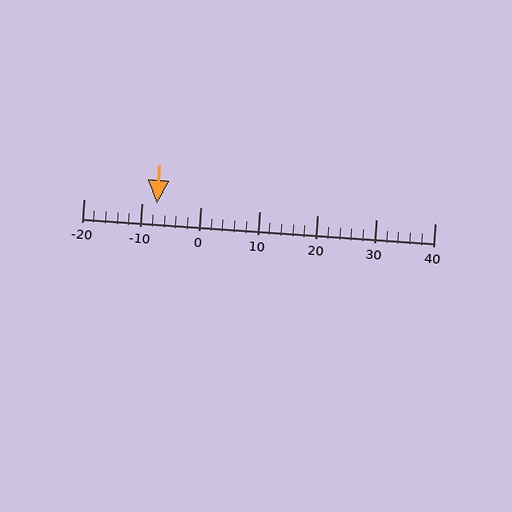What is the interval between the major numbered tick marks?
The major tick marks are spaced 10 units apart.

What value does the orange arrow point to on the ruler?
The orange arrow points to approximately -8.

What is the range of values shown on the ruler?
The ruler shows values from -20 to 40.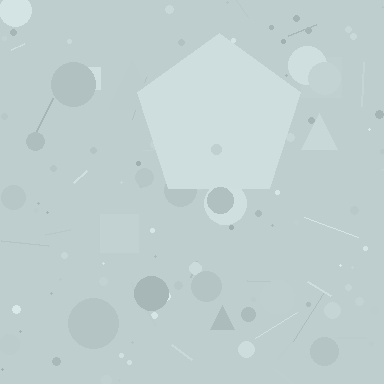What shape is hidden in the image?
A pentagon is hidden in the image.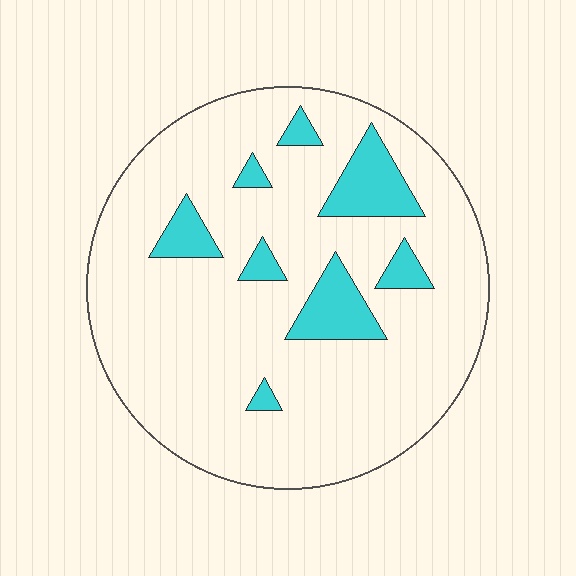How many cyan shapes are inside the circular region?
8.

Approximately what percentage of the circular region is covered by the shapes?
Approximately 15%.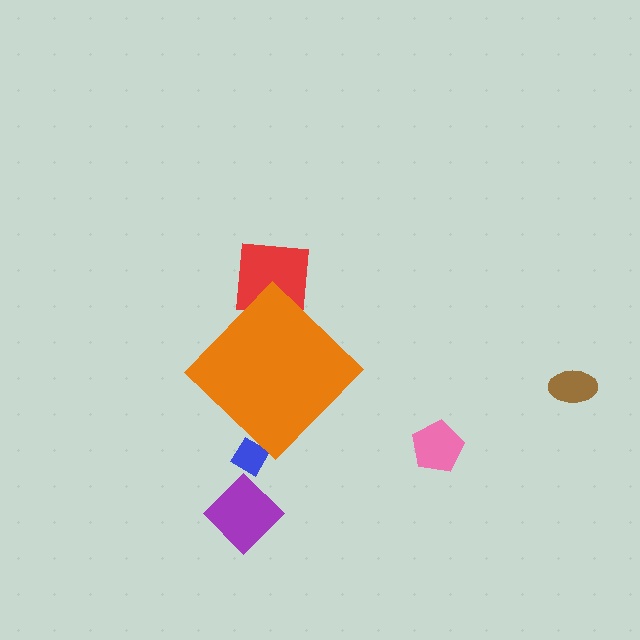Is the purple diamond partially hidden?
No, the purple diamond is fully visible.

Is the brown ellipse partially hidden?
No, the brown ellipse is fully visible.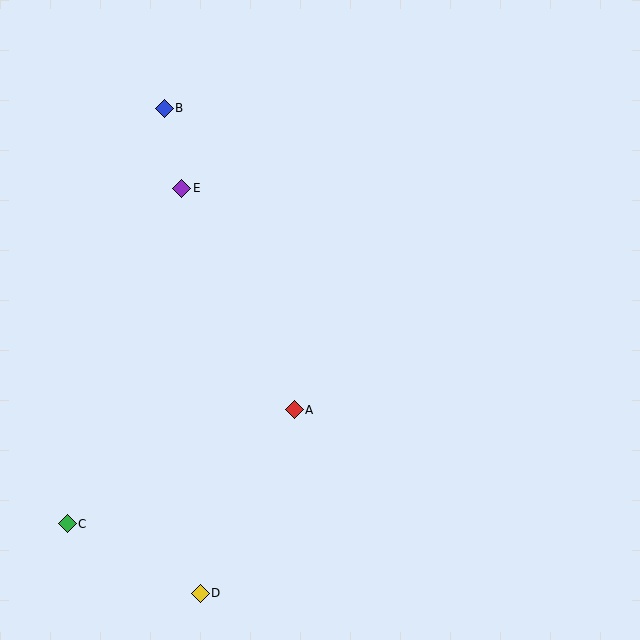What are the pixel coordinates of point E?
Point E is at (182, 188).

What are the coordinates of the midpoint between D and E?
The midpoint between D and E is at (191, 391).